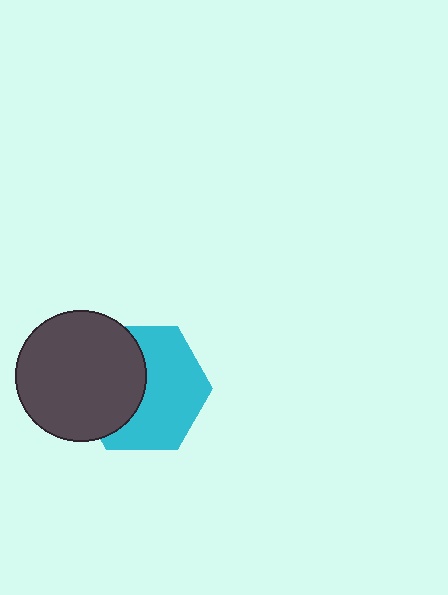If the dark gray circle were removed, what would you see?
You would see the complete cyan hexagon.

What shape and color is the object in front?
The object in front is a dark gray circle.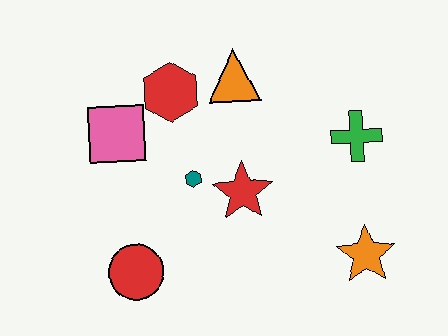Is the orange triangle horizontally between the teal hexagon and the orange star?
Yes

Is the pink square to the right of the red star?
No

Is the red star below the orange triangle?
Yes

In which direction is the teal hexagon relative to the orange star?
The teal hexagon is to the left of the orange star.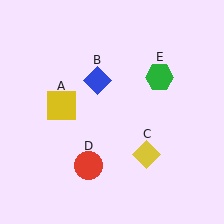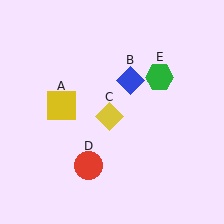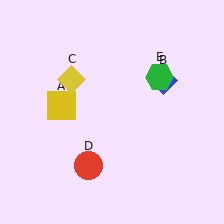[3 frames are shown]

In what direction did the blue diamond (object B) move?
The blue diamond (object B) moved right.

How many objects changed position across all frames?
2 objects changed position: blue diamond (object B), yellow diamond (object C).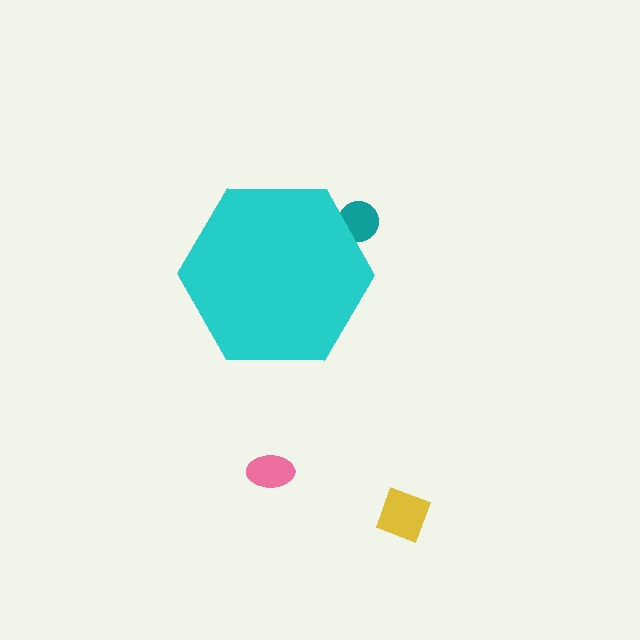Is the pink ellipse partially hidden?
No, the pink ellipse is fully visible.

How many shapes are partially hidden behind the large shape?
1 shape is partially hidden.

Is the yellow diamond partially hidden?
No, the yellow diamond is fully visible.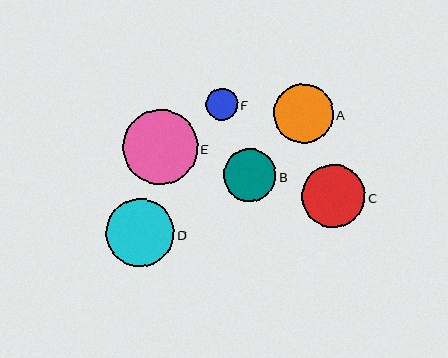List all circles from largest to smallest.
From largest to smallest: E, D, C, A, B, F.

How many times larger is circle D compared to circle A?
Circle D is approximately 1.2 times the size of circle A.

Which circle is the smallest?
Circle F is the smallest with a size of approximately 31 pixels.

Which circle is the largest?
Circle E is the largest with a size of approximately 75 pixels.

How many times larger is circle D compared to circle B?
Circle D is approximately 1.3 times the size of circle B.